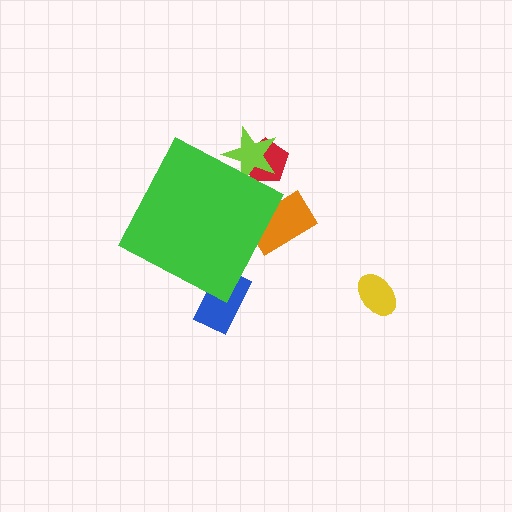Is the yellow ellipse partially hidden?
No, the yellow ellipse is fully visible.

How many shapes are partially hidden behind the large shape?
4 shapes are partially hidden.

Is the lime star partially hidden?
Yes, the lime star is partially hidden behind the green diamond.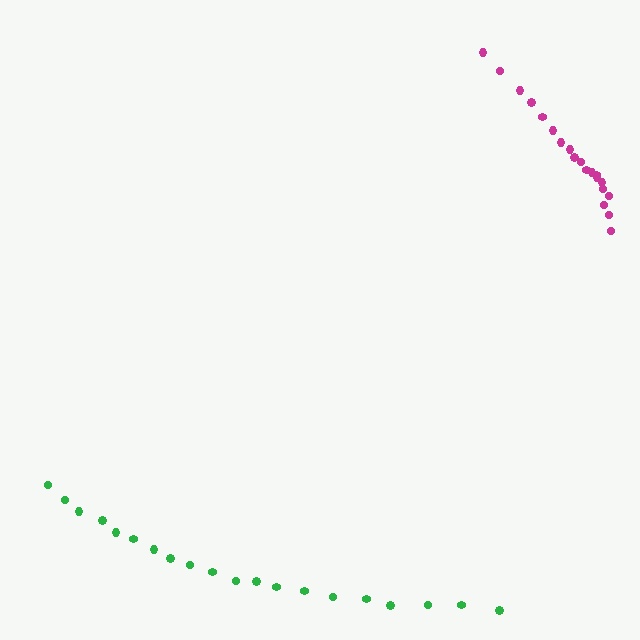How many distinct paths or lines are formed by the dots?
There are 2 distinct paths.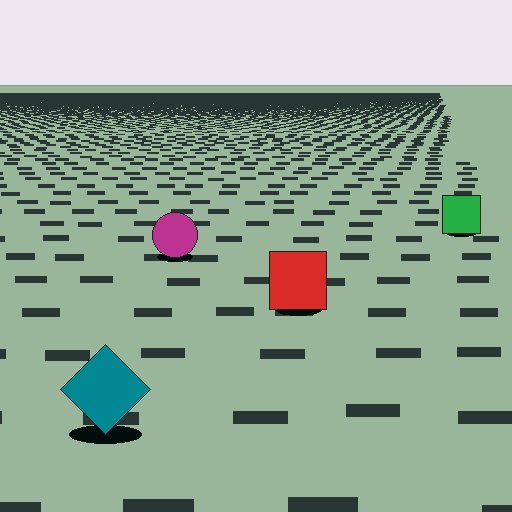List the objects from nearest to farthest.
From nearest to farthest: the teal diamond, the red square, the magenta circle, the green square.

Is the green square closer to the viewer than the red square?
No. The red square is closer — you can tell from the texture gradient: the ground texture is coarser near it.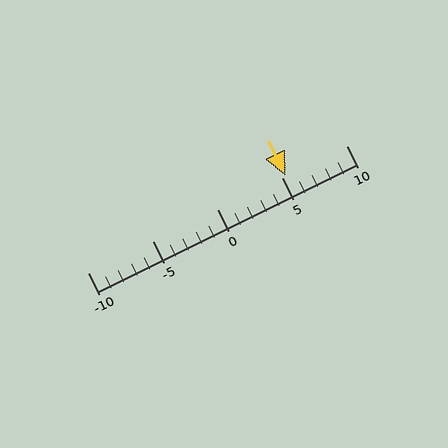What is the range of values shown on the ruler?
The ruler shows values from -10 to 10.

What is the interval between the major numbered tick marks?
The major tick marks are spaced 5 units apart.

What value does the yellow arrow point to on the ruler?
The yellow arrow points to approximately 5.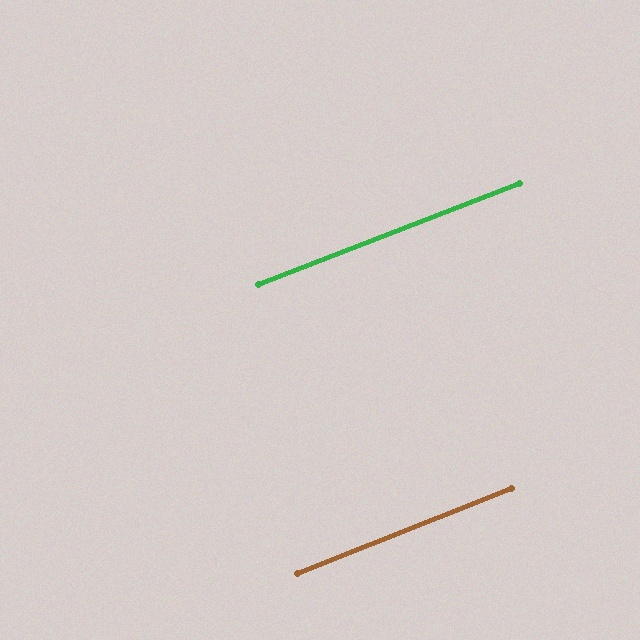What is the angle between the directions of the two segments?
Approximately 1 degree.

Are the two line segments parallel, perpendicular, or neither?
Parallel — their directions differ by only 0.6°.